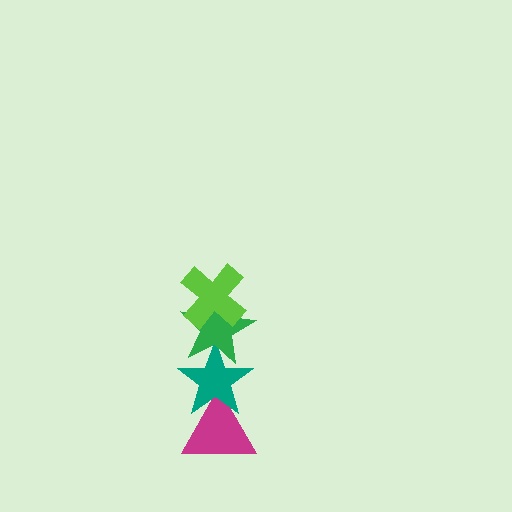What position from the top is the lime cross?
The lime cross is 1st from the top.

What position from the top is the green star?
The green star is 2nd from the top.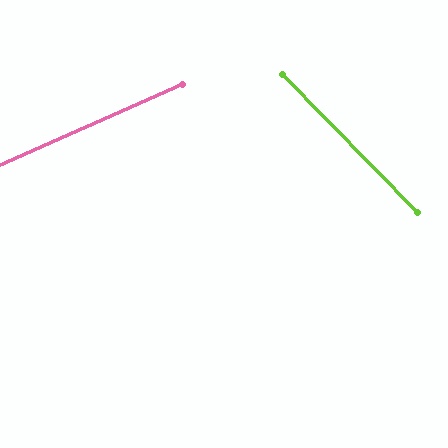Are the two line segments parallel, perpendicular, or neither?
Neither parallel nor perpendicular — they differ by about 69°.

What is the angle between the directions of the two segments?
Approximately 69 degrees.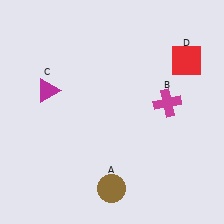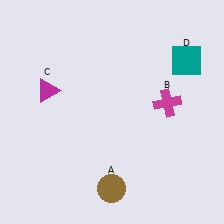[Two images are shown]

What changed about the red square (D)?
In Image 1, D is red. In Image 2, it changed to teal.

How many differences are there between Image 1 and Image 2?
There is 1 difference between the two images.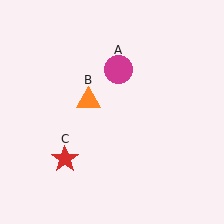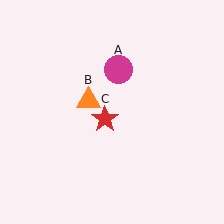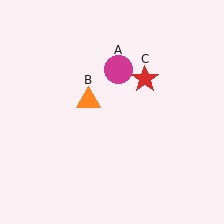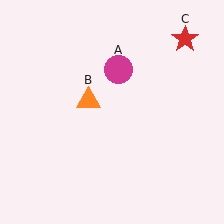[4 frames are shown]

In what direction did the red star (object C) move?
The red star (object C) moved up and to the right.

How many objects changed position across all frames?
1 object changed position: red star (object C).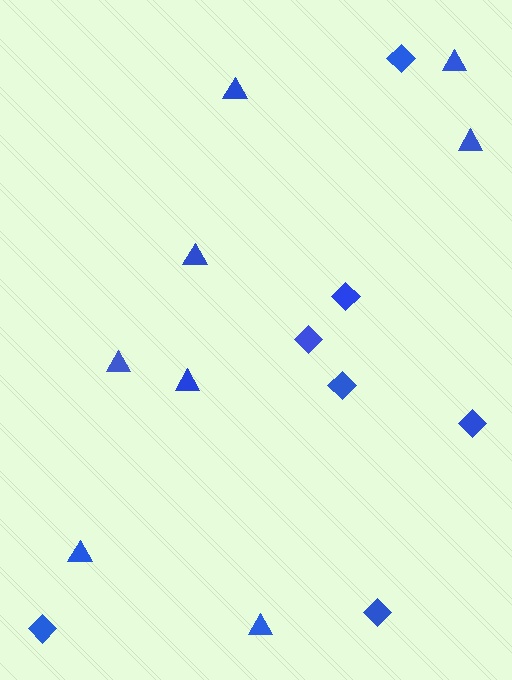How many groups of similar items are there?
There are 2 groups: one group of diamonds (7) and one group of triangles (8).